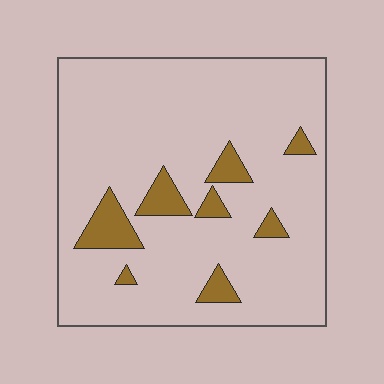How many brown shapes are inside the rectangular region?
8.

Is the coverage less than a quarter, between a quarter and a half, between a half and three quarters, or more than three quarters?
Less than a quarter.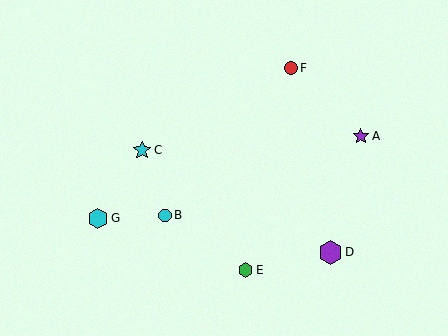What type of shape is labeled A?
Shape A is a purple star.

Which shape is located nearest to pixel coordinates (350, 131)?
The purple star (labeled A) at (361, 136) is nearest to that location.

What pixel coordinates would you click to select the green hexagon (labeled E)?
Click at (245, 270) to select the green hexagon E.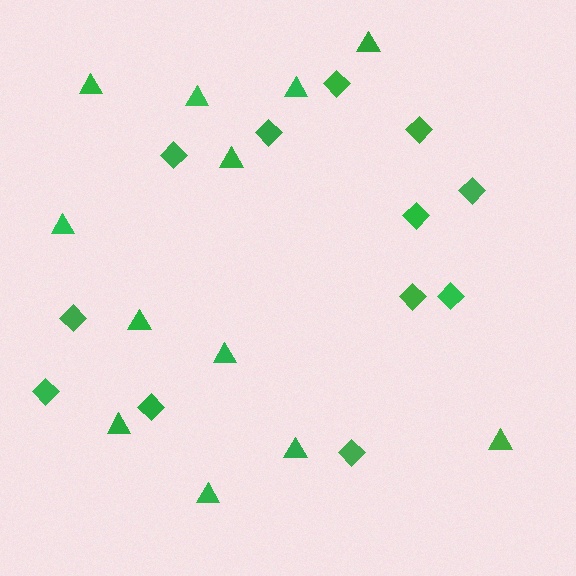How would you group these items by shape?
There are 2 groups: one group of triangles (12) and one group of diamonds (12).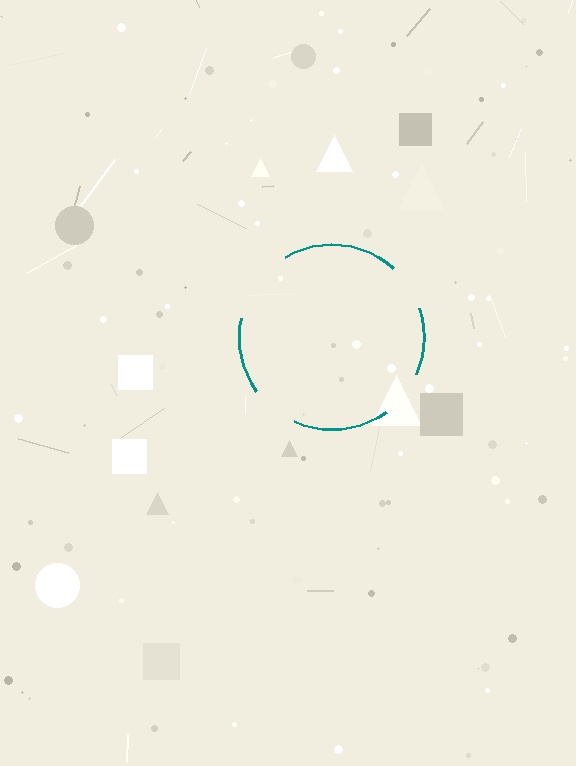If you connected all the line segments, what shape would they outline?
They would outline a circle.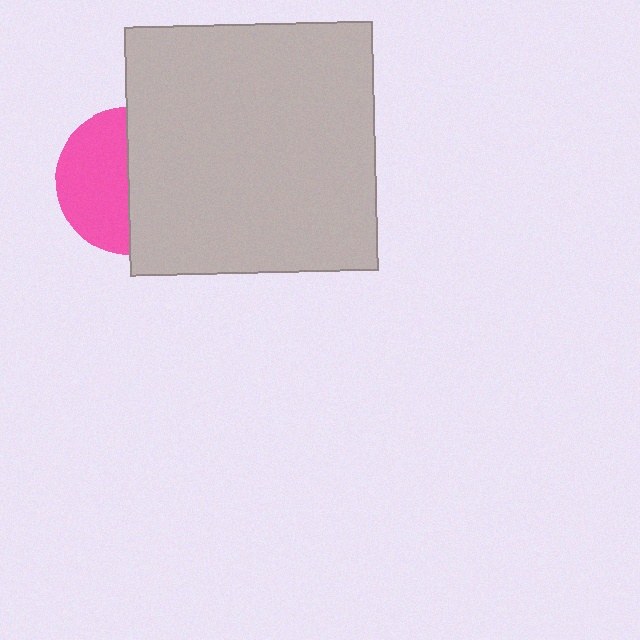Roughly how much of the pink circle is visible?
About half of it is visible (roughly 49%).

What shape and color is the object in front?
The object in front is a light gray rectangle.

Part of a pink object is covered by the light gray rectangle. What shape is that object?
It is a circle.